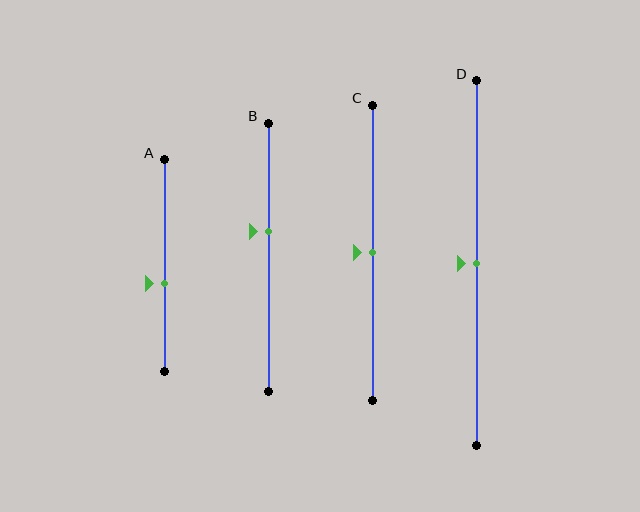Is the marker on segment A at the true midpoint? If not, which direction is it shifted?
No, the marker on segment A is shifted downward by about 8% of the segment length.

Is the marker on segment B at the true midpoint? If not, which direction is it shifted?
No, the marker on segment B is shifted upward by about 9% of the segment length.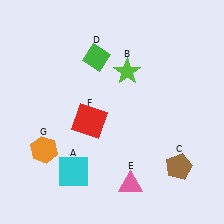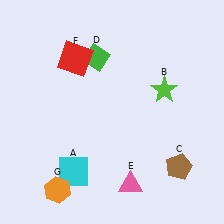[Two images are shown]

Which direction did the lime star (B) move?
The lime star (B) moved right.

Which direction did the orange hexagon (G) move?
The orange hexagon (G) moved down.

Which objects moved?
The objects that moved are: the lime star (B), the red square (F), the orange hexagon (G).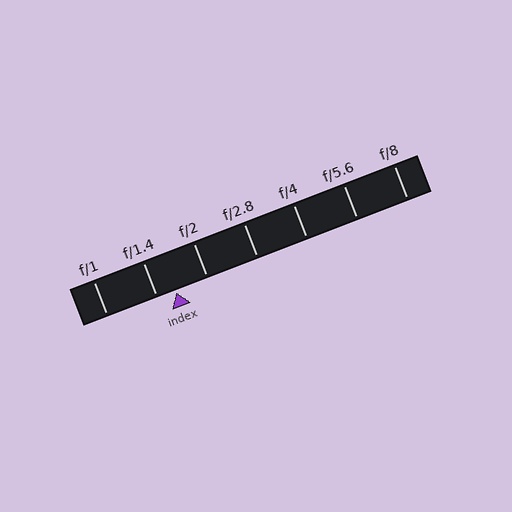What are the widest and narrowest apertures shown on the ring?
The widest aperture shown is f/1 and the narrowest is f/8.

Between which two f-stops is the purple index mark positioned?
The index mark is between f/1.4 and f/2.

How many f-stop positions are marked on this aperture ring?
There are 7 f-stop positions marked.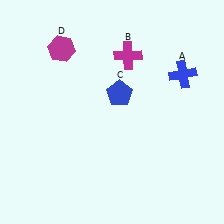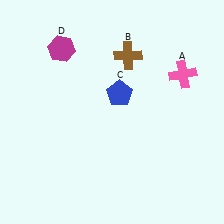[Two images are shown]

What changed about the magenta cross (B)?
In Image 1, B is magenta. In Image 2, it changed to brown.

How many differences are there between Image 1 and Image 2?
There are 2 differences between the two images.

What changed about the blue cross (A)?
In Image 1, A is blue. In Image 2, it changed to pink.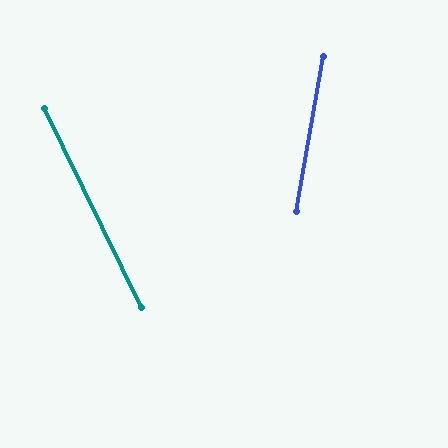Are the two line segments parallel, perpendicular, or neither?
Neither parallel nor perpendicular — they differ by about 36°.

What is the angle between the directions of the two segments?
Approximately 36 degrees.